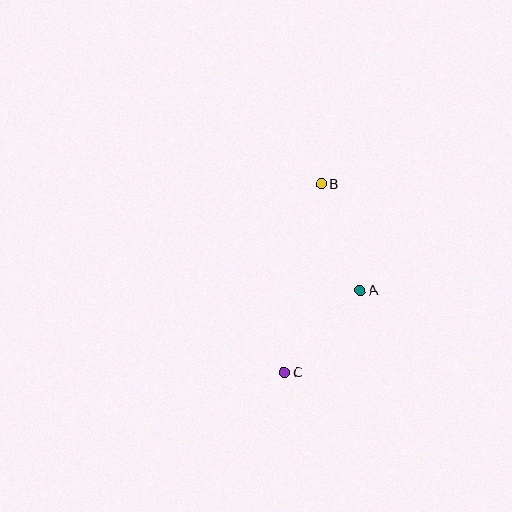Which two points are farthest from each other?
Points B and C are farthest from each other.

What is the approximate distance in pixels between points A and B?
The distance between A and B is approximately 114 pixels.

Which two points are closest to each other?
Points A and C are closest to each other.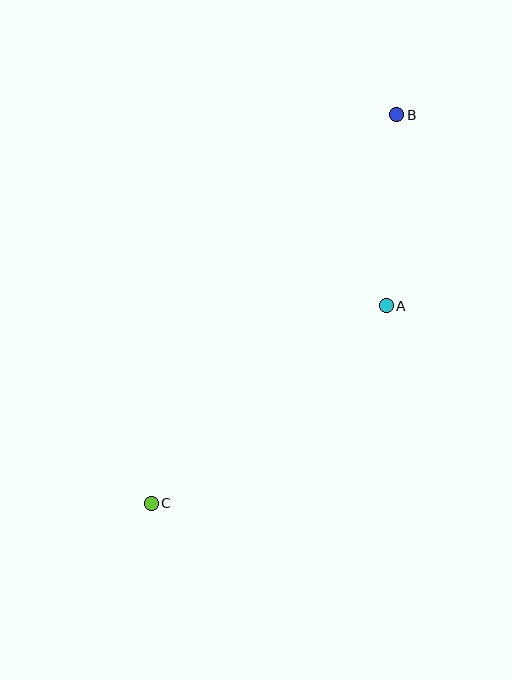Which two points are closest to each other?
Points A and B are closest to each other.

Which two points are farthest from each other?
Points B and C are farthest from each other.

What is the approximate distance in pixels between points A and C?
The distance between A and C is approximately 307 pixels.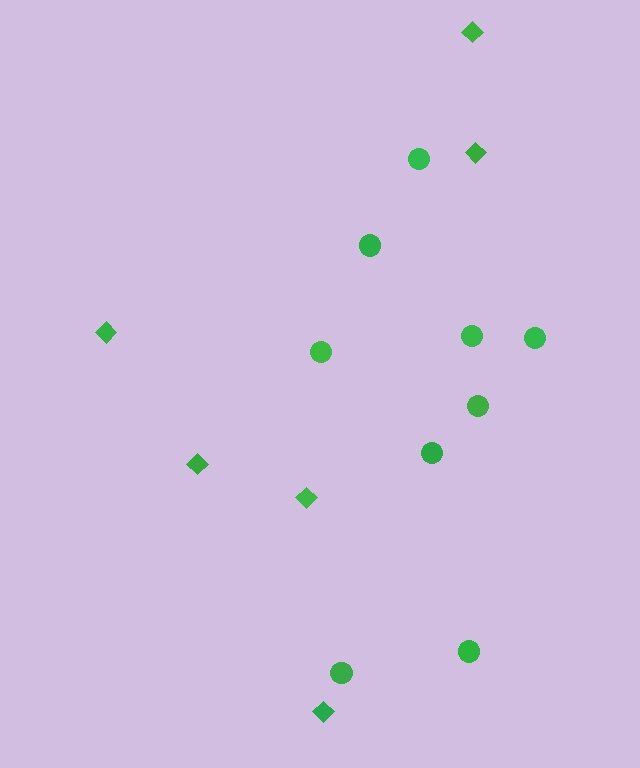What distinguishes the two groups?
There are 2 groups: one group of diamonds (6) and one group of circles (9).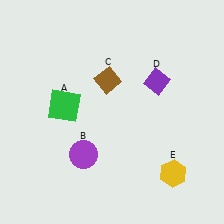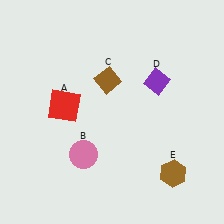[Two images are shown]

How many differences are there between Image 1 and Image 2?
There are 3 differences between the two images.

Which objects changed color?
A changed from green to red. B changed from purple to pink. E changed from yellow to brown.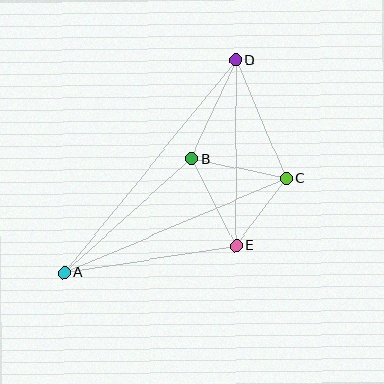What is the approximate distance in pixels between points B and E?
The distance between B and E is approximately 98 pixels.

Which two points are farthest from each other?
Points A and D are farthest from each other.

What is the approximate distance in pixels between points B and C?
The distance between B and C is approximately 97 pixels.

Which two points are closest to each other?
Points C and E are closest to each other.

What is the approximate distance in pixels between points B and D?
The distance between B and D is approximately 108 pixels.